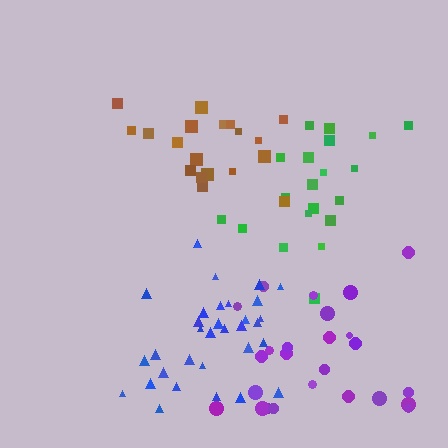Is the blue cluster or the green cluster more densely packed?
Blue.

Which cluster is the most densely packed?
Blue.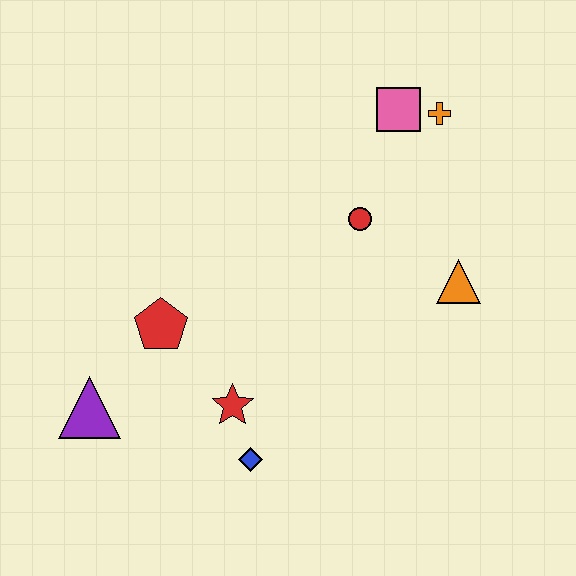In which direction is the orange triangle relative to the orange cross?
The orange triangle is below the orange cross.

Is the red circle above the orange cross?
No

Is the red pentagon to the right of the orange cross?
No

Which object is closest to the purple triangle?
The red pentagon is closest to the purple triangle.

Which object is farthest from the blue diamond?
The orange cross is farthest from the blue diamond.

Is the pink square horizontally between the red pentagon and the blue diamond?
No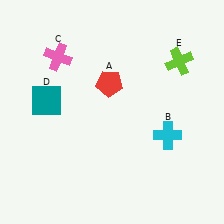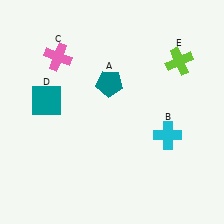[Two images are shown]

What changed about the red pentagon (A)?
In Image 1, A is red. In Image 2, it changed to teal.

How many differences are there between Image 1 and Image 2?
There is 1 difference between the two images.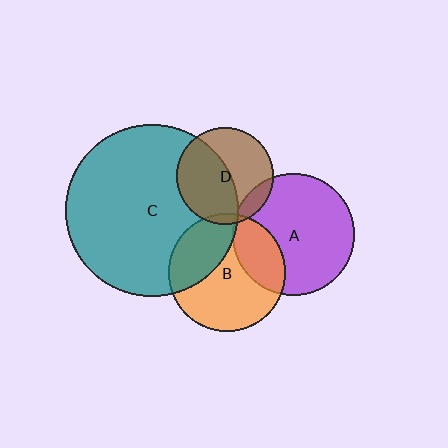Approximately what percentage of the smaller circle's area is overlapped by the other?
Approximately 50%.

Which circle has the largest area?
Circle C (teal).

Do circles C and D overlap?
Yes.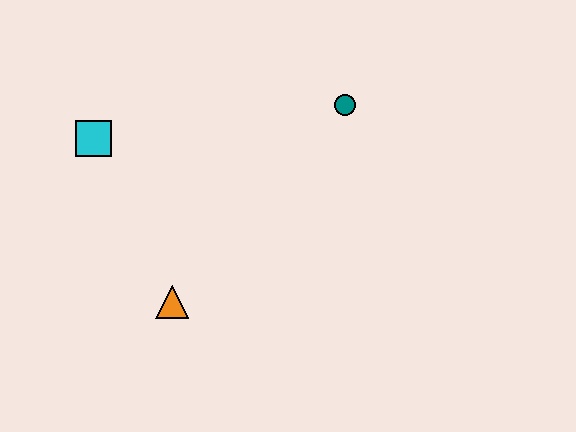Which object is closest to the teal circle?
The cyan square is closest to the teal circle.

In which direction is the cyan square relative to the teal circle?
The cyan square is to the left of the teal circle.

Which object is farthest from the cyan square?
The teal circle is farthest from the cyan square.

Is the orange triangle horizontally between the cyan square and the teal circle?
Yes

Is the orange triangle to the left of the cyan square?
No